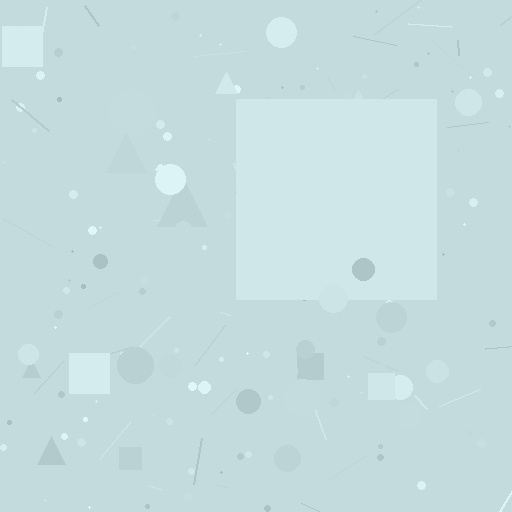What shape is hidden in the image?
A square is hidden in the image.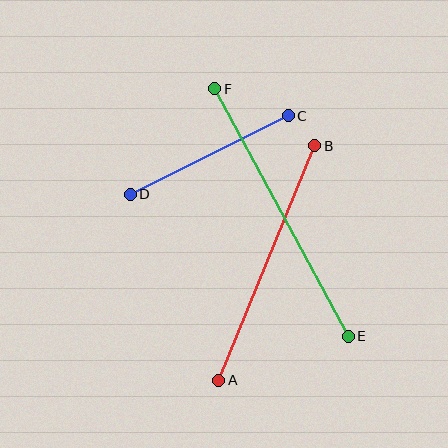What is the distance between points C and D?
The distance is approximately 177 pixels.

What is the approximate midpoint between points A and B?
The midpoint is at approximately (267, 263) pixels.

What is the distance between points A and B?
The distance is approximately 254 pixels.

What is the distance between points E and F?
The distance is approximately 282 pixels.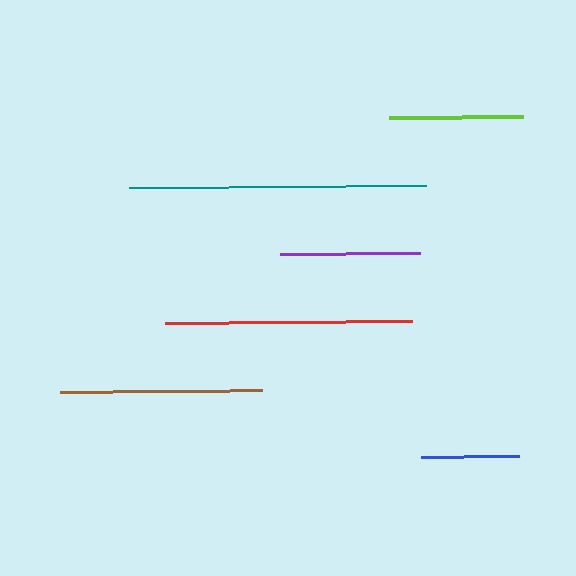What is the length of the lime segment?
The lime segment is approximately 134 pixels long.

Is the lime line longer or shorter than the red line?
The red line is longer than the lime line.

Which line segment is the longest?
The teal line is the longest at approximately 297 pixels.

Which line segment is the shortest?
The blue line is the shortest at approximately 97 pixels.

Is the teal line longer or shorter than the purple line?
The teal line is longer than the purple line.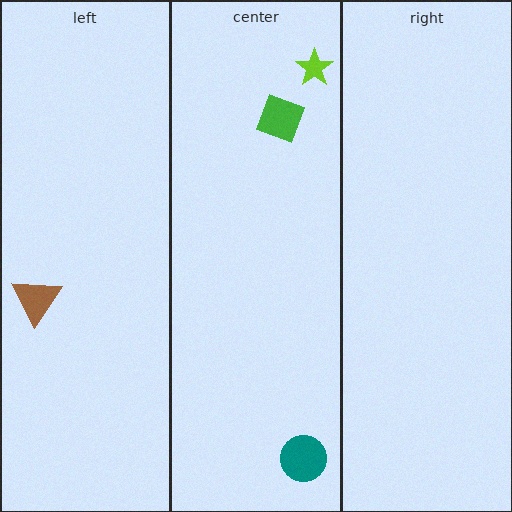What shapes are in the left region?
The brown triangle.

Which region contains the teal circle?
The center region.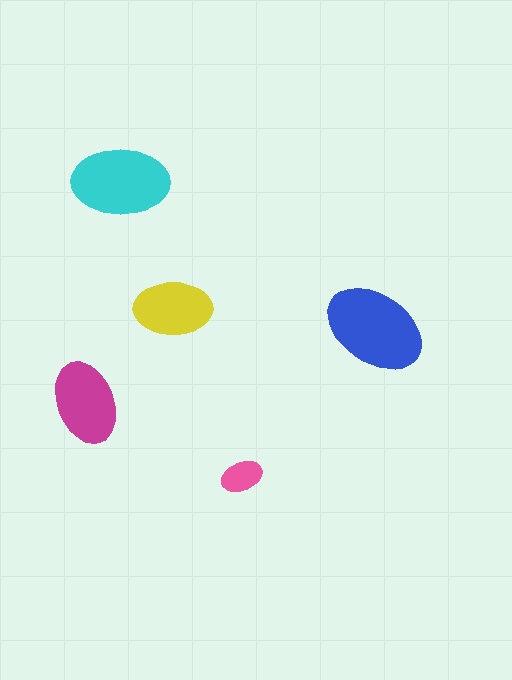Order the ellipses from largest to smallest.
the blue one, the cyan one, the magenta one, the yellow one, the pink one.